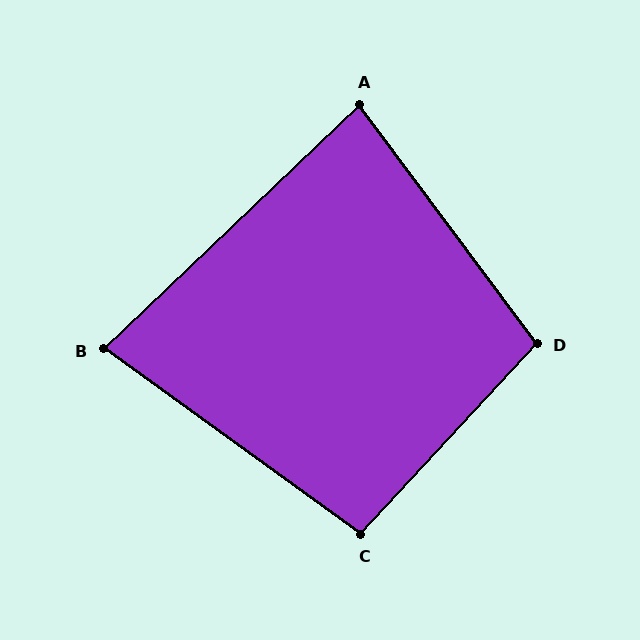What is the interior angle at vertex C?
Approximately 97 degrees (obtuse).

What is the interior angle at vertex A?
Approximately 83 degrees (acute).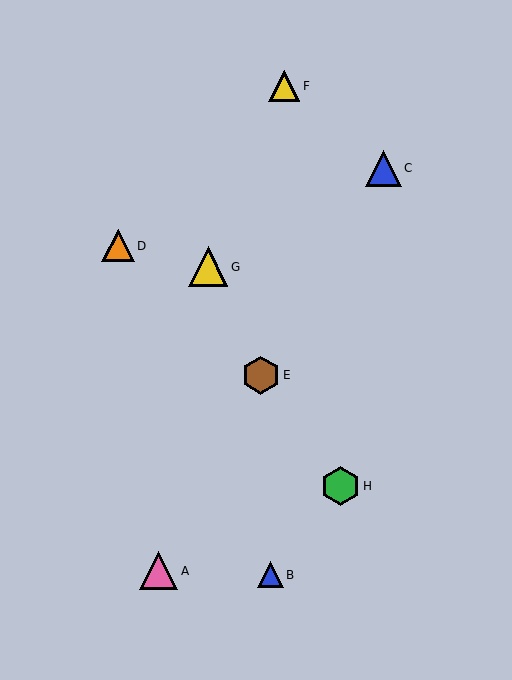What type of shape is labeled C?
Shape C is a blue triangle.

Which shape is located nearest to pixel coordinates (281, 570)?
The blue triangle (labeled B) at (270, 575) is nearest to that location.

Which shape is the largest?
The yellow triangle (labeled G) is the largest.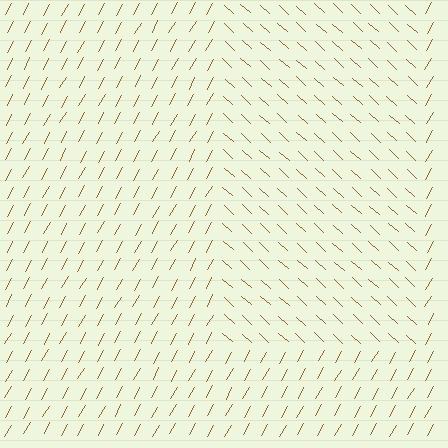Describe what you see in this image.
The image is filled with small brown line segments. A rectangle region in the image has lines oriented differently from the surrounding lines, creating a visible texture boundary.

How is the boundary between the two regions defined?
The boundary is defined purely by a change in line orientation (approximately 77 degrees difference). All lines are the same color and thickness.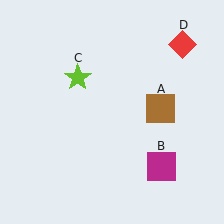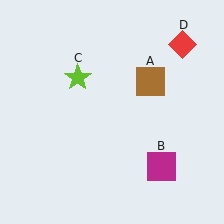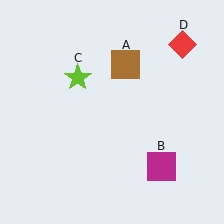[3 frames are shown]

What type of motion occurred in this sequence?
The brown square (object A) rotated counterclockwise around the center of the scene.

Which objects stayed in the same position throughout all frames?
Magenta square (object B) and lime star (object C) and red diamond (object D) remained stationary.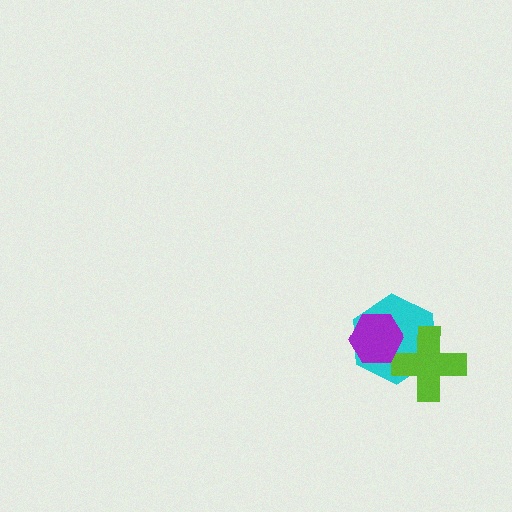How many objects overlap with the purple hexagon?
1 object overlaps with the purple hexagon.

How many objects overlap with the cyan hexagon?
2 objects overlap with the cyan hexagon.